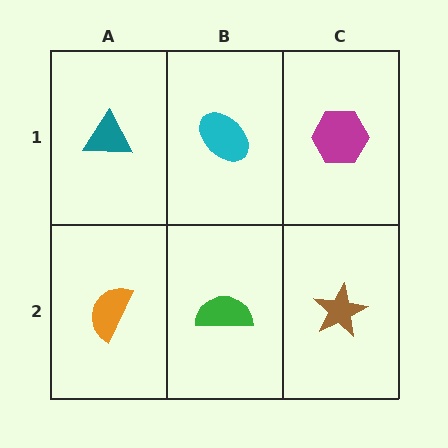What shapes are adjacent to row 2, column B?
A cyan ellipse (row 1, column B), an orange semicircle (row 2, column A), a brown star (row 2, column C).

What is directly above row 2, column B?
A cyan ellipse.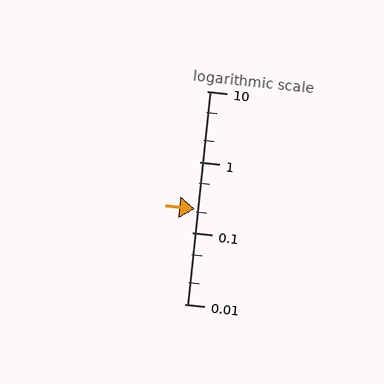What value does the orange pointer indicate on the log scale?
The pointer indicates approximately 0.22.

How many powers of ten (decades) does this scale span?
The scale spans 3 decades, from 0.01 to 10.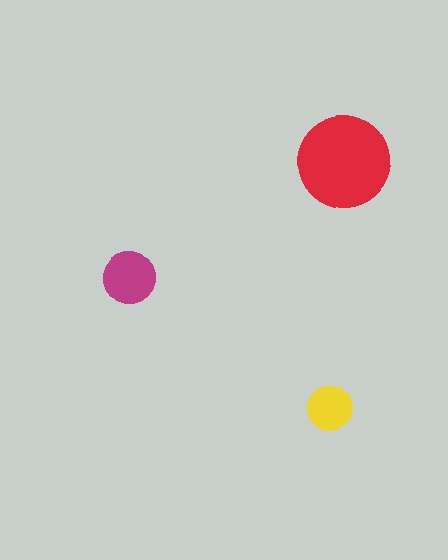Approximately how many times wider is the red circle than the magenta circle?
About 2 times wider.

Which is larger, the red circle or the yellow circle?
The red one.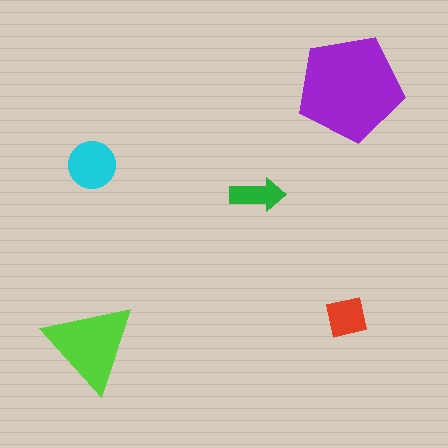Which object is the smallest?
The green arrow.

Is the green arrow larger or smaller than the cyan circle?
Smaller.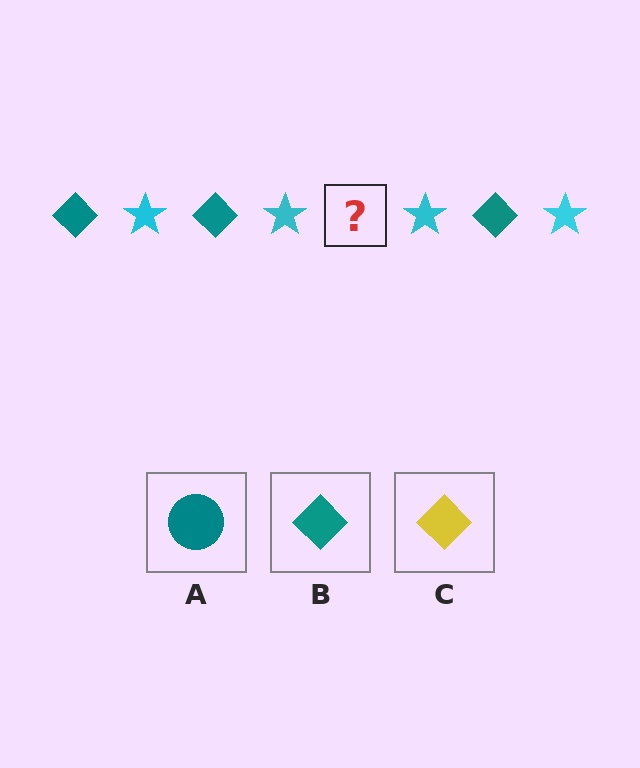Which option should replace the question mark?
Option B.